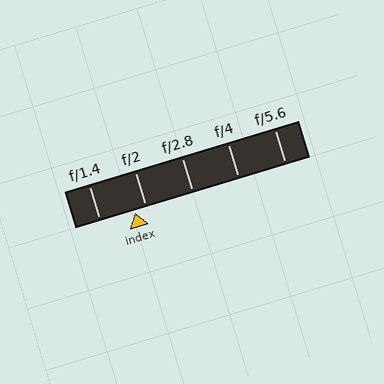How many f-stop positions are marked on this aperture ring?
There are 5 f-stop positions marked.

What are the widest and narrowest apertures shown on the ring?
The widest aperture shown is f/1.4 and the narrowest is f/5.6.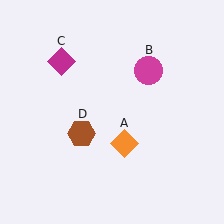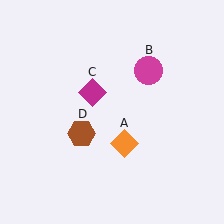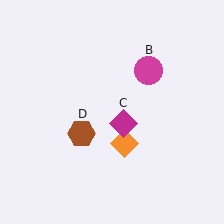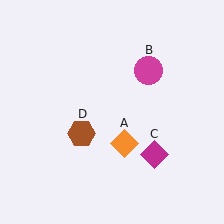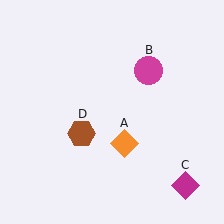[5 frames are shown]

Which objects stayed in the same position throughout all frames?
Orange diamond (object A) and magenta circle (object B) and brown hexagon (object D) remained stationary.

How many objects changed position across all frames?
1 object changed position: magenta diamond (object C).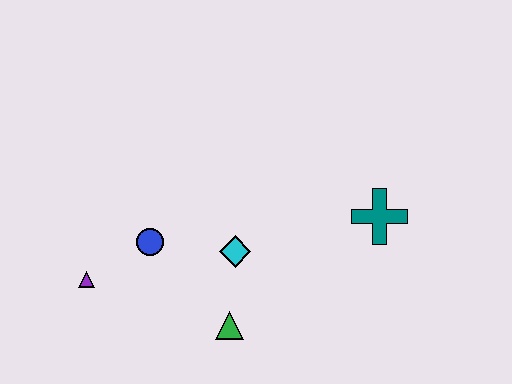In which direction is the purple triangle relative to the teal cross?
The purple triangle is to the left of the teal cross.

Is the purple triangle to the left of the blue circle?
Yes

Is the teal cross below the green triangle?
No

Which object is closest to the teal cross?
The cyan diamond is closest to the teal cross.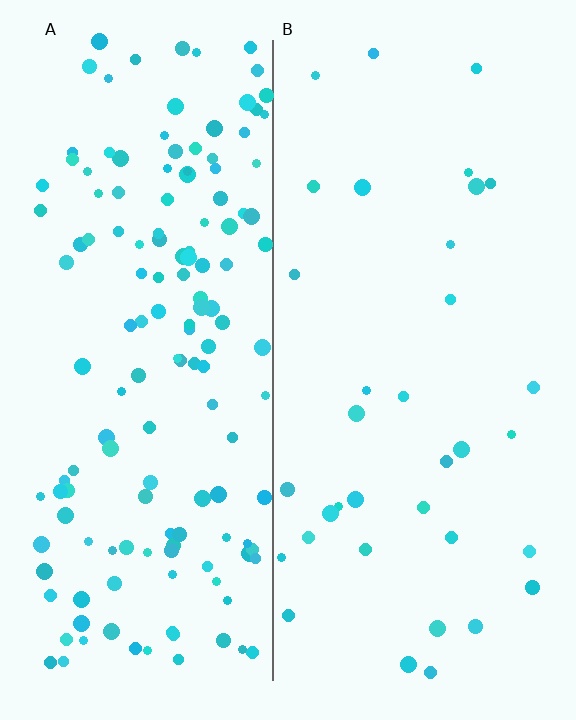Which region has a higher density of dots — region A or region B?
A (the left).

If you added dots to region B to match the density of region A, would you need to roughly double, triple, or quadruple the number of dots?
Approximately quadruple.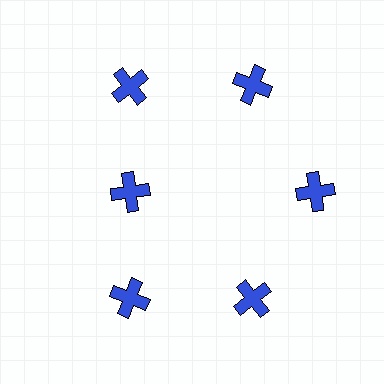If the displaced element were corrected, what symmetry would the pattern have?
It would have 6-fold rotational symmetry — the pattern would map onto itself every 60 degrees.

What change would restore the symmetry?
The symmetry would be restored by moving it outward, back onto the ring so that all 6 crosses sit at equal angles and equal distance from the center.